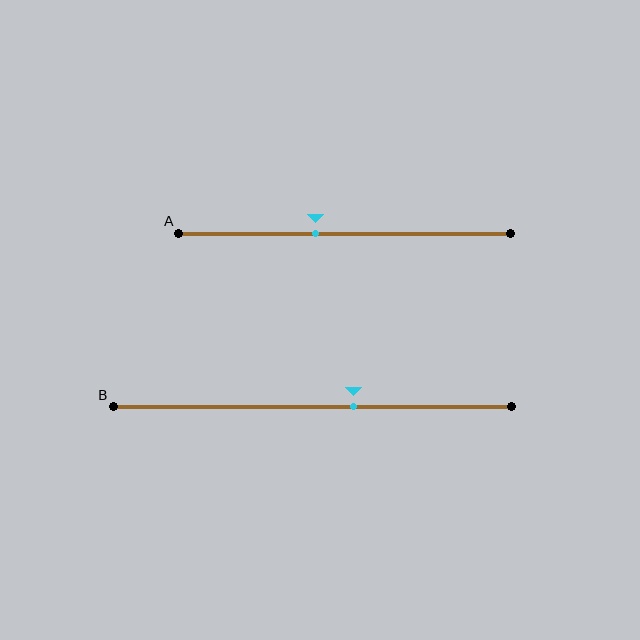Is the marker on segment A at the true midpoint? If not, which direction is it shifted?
No, the marker on segment A is shifted to the left by about 9% of the segment length.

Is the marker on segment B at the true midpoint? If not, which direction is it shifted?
No, the marker on segment B is shifted to the right by about 10% of the segment length.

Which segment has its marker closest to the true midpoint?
Segment A has its marker closest to the true midpoint.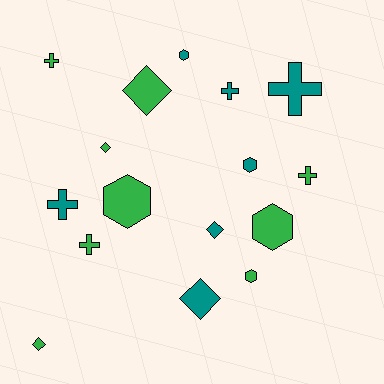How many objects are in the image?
There are 16 objects.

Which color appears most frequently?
Green, with 9 objects.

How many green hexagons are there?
There are 3 green hexagons.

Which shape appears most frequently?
Cross, with 6 objects.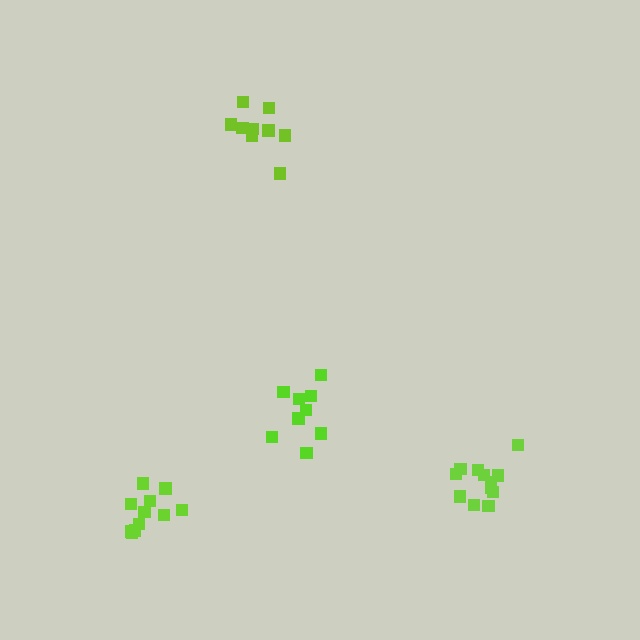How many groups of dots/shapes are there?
There are 4 groups.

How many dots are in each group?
Group 1: 9 dots, Group 2: 9 dots, Group 3: 11 dots, Group 4: 12 dots (41 total).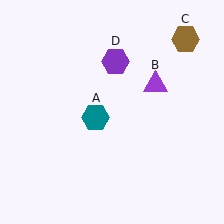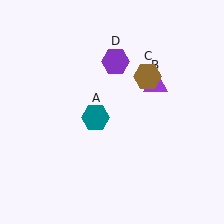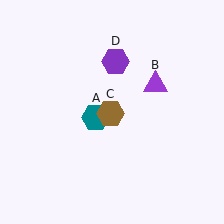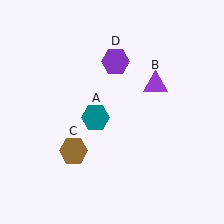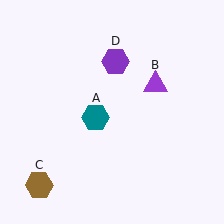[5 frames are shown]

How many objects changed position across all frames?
1 object changed position: brown hexagon (object C).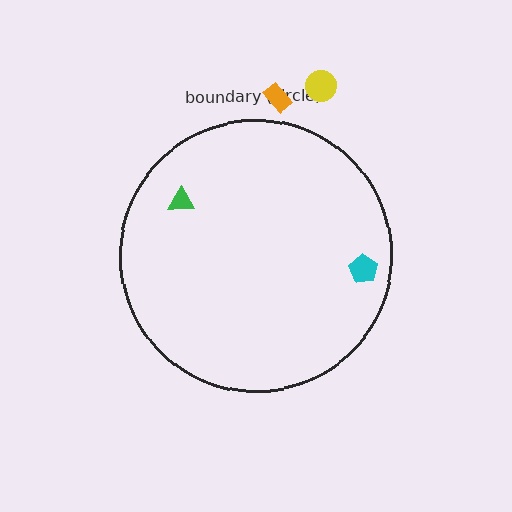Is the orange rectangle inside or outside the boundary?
Outside.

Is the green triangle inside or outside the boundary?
Inside.